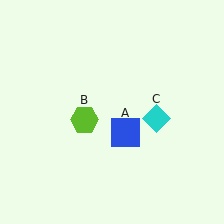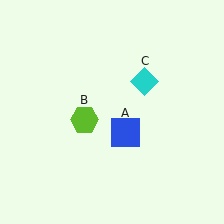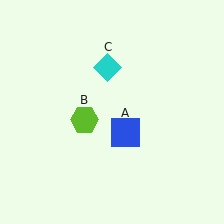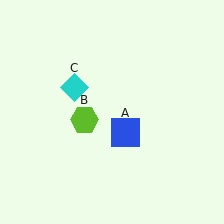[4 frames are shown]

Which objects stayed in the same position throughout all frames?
Blue square (object A) and lime hexagon (object B) remained stationary.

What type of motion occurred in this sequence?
The cyan diamond (object C) rotated counterclockwise around the center of the scene.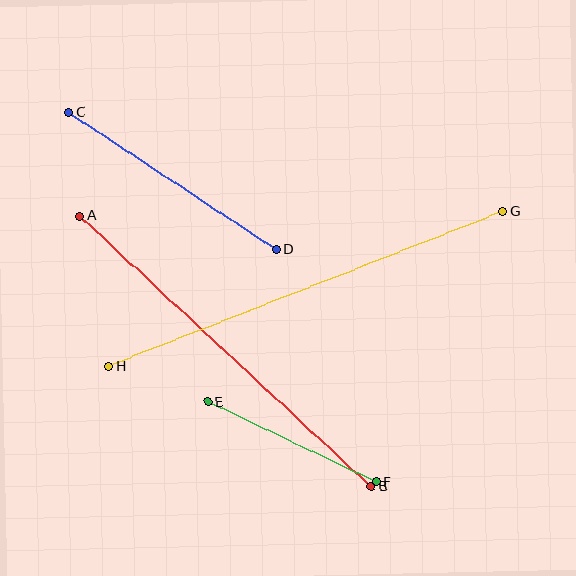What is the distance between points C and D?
The distance is approximately 249 pixels.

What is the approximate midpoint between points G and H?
The midpoint is at approximately (306, 289) pixels.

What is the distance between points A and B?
The distance is approximately 397 pixels.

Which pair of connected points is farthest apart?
Points G and H are farthest apart.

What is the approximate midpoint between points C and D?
The midpoint is at approximately (173, 181) pixels.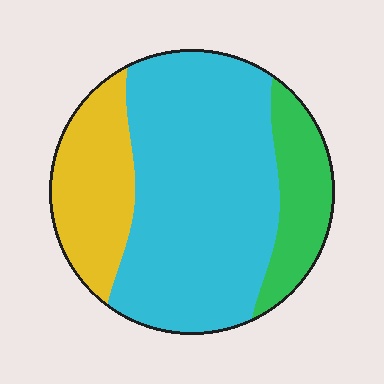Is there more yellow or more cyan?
Cyan.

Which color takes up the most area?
Cyan, at roughly 60%.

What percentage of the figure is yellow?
Yellow takes up about one fifth (1/5) of the figure.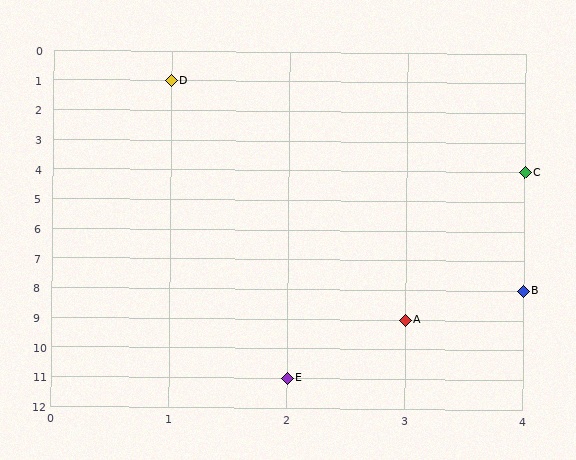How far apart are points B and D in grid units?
Points B and D are 3 columns and 7 rows apart (about 7.6 grid units diagonally).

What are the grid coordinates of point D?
Point D is at grid coordinates (1, 1).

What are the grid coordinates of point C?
Point C is at grid coordinates (4, 4).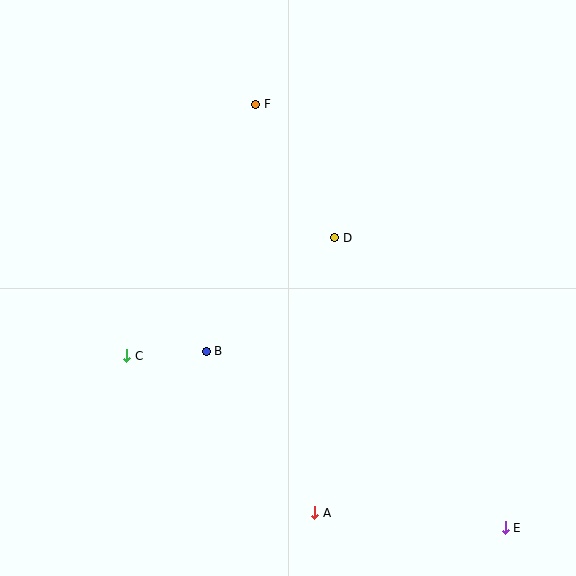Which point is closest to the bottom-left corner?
Point C is closest to the bottom-left corner.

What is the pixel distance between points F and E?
The distance between F and E is 491 pixels.